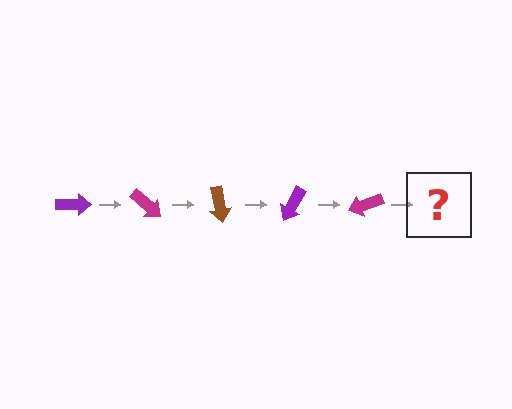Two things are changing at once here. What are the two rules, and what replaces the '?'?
The two rules are that it rotates 40 degrees each step and the color cycles through purple, magenta, and brown. The '?' should be a brown arrow, rotated 200 degrees from the start.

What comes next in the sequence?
The next element should be a brown arrow, rotated 200 degrees from the start.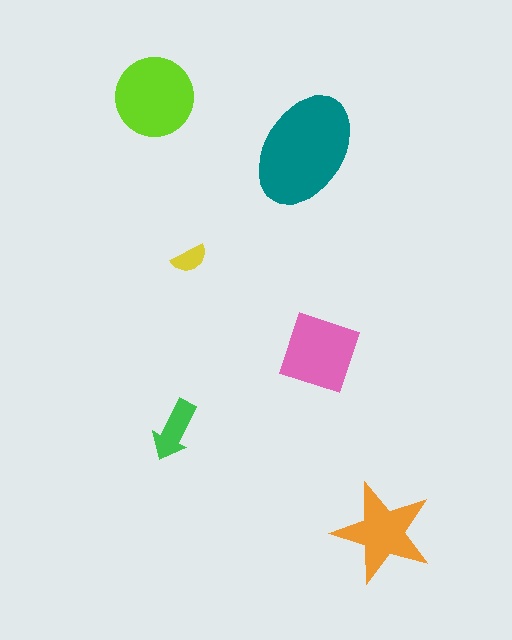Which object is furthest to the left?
The lime circle is leftmost.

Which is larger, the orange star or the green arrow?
The orange star.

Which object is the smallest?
The yellow semicircle.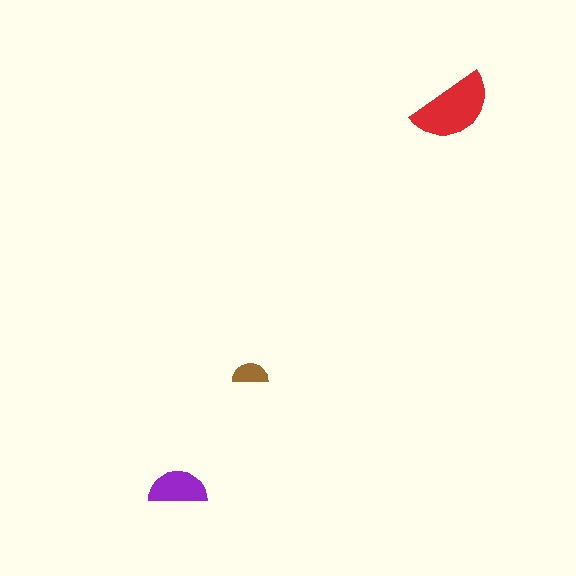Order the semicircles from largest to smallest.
the red one, the purple one, the brown one.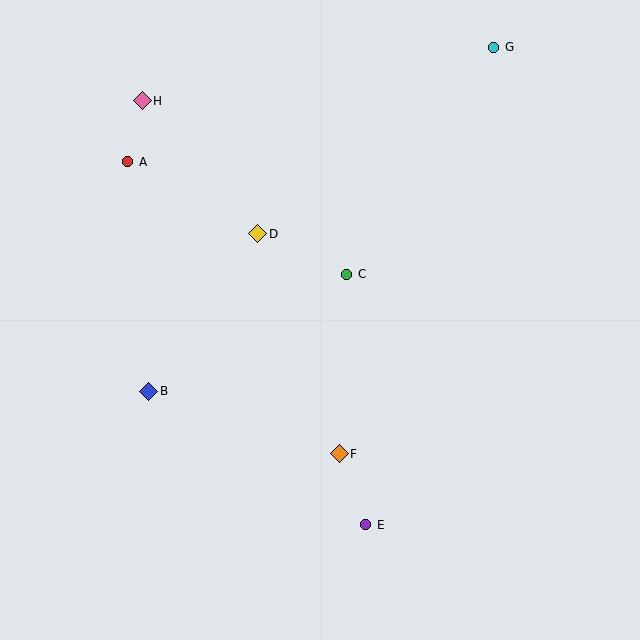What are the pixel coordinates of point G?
Point G is at (494, 47).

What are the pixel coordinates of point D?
Point D is at (258, 234).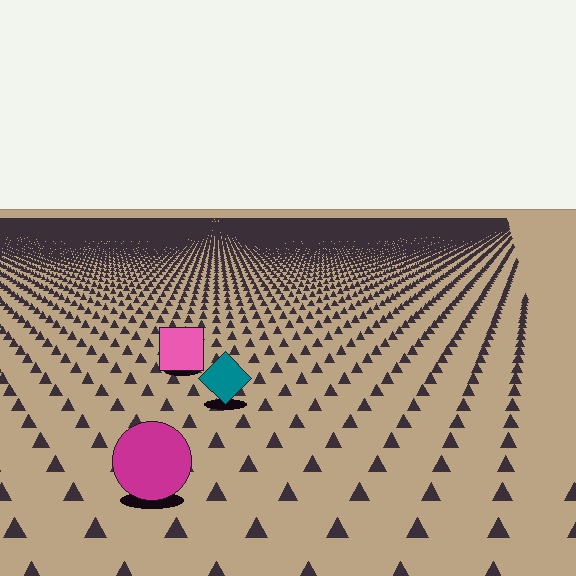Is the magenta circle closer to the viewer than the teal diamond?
Yes. The magenta circle is closer — you can tell from the texture gradient: the ground texture is coarser near it.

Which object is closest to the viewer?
The magenta circle is closest. The texture marks near it are larger and more spread out.